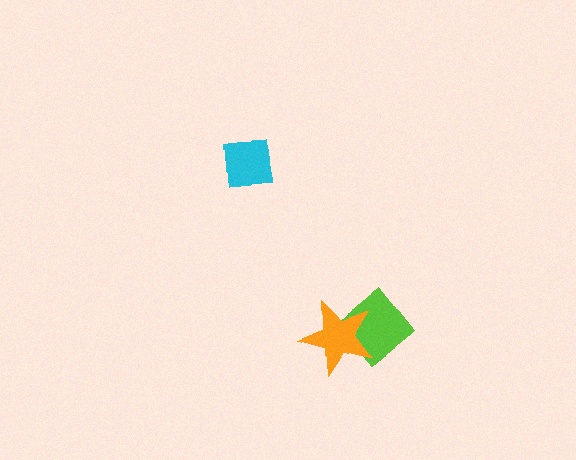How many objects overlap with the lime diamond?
1 object overlaps with the lime diamond.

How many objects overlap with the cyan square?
0 objects overlap with the cyan square.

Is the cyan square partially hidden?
No, no other shape covers it.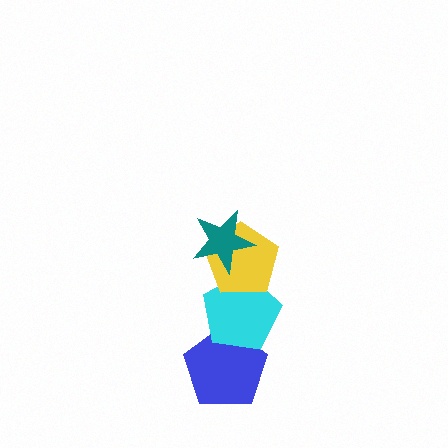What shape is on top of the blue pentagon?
The cyan pentagon is on top of the blue pentagon.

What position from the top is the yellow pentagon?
The yellow pentagon is 2nd from the top.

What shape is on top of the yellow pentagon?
The teal star is on top of the yellow pentagon.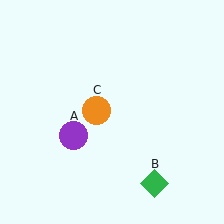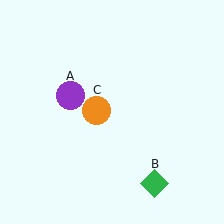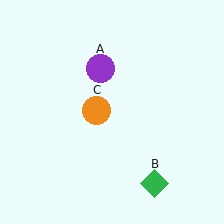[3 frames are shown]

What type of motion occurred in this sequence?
The purple circle (object A) rotated clockwise around the center of the scene.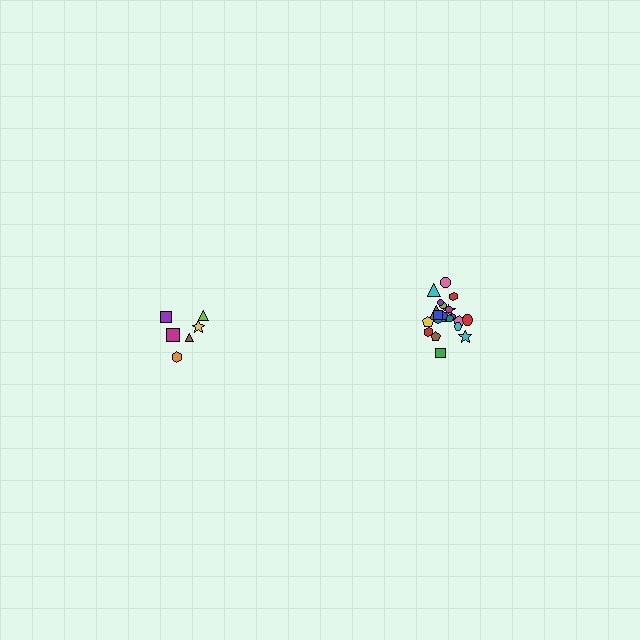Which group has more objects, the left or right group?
The right group.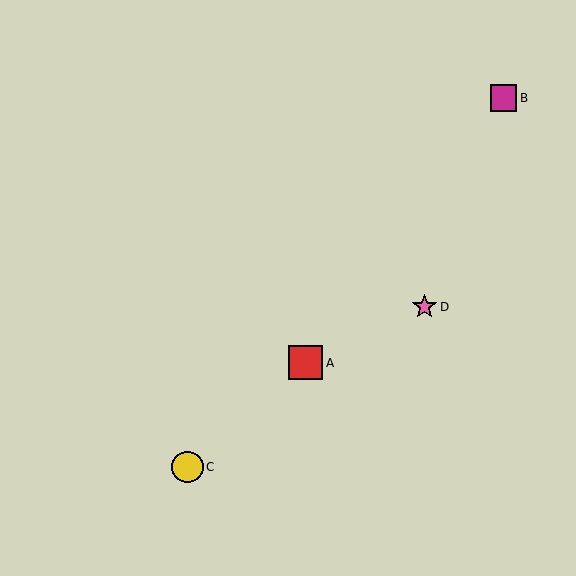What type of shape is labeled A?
Shape A is a red square.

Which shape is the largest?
The red square (labeled A) is the largest.